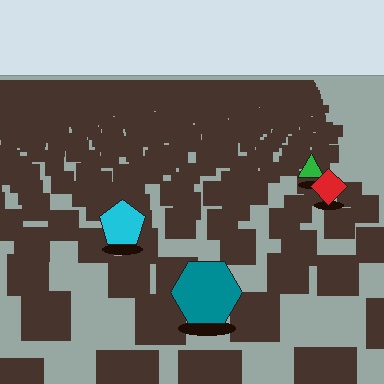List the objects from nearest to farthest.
From nearest to farthest: the teal hexagon, the cyan pentagon, the red diamond, the green triangle.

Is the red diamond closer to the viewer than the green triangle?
Yes. The red diamond is closer — you can tell from the texture gradient: the ground texture is coarser near it.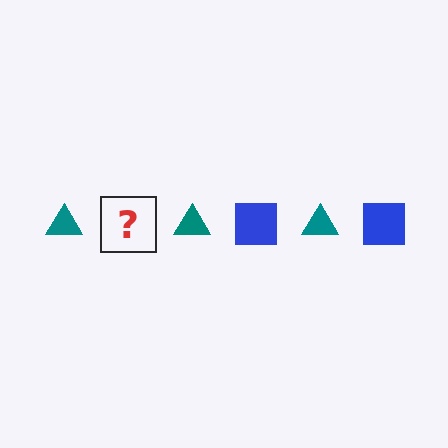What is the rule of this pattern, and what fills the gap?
The rule is that the pattern alternates between teal triangle and blue square. The gap should be filled with a blue square.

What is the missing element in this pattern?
The missing element is a blue square.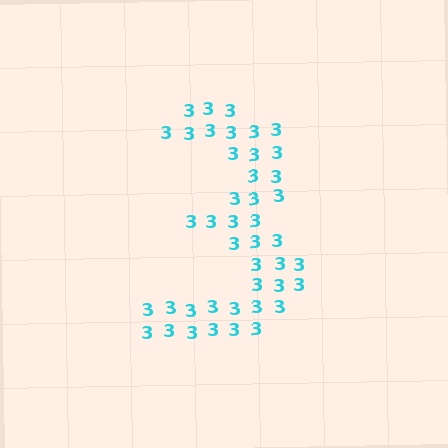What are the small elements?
The small elements are digit 3's.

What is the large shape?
The large shape is the digit 3.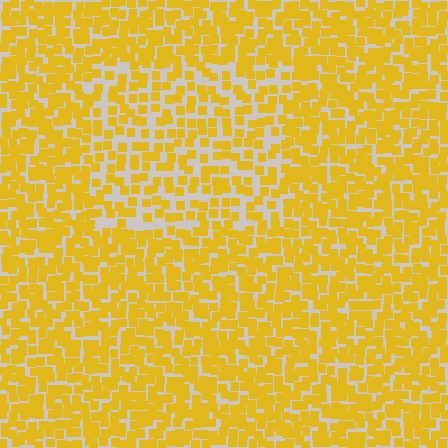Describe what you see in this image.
The image contains small yellow elements arranged at two different densities. A rectangle-shaped region is visible where the elements are less densely packed than the surrounding area.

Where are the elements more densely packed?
The elements are more densely packed outside the rectangle boundary.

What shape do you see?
I see a rectangle.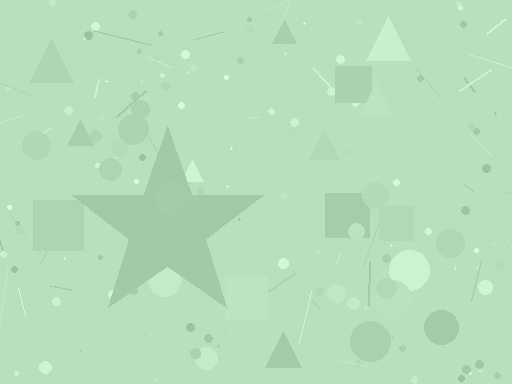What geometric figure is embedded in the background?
A star is embedded in the background.